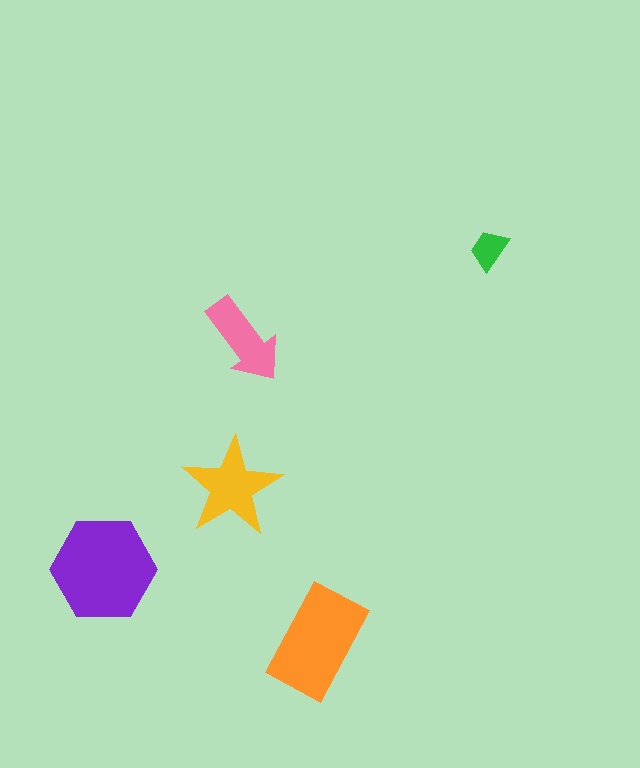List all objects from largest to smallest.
The purple hexagon, the orange rectangle, the yellow star, the pink arrow, the green trapezoid.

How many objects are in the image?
There are 5 objects in the image.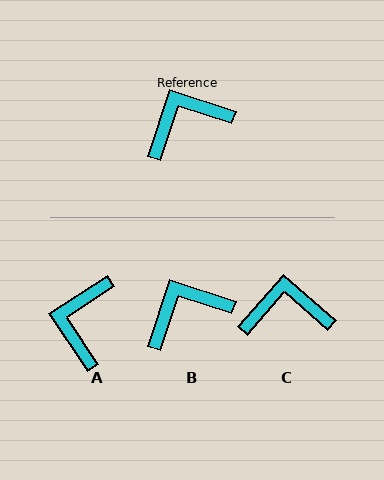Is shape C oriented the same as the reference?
No, it is off by about 23 degrees.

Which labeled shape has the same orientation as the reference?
B.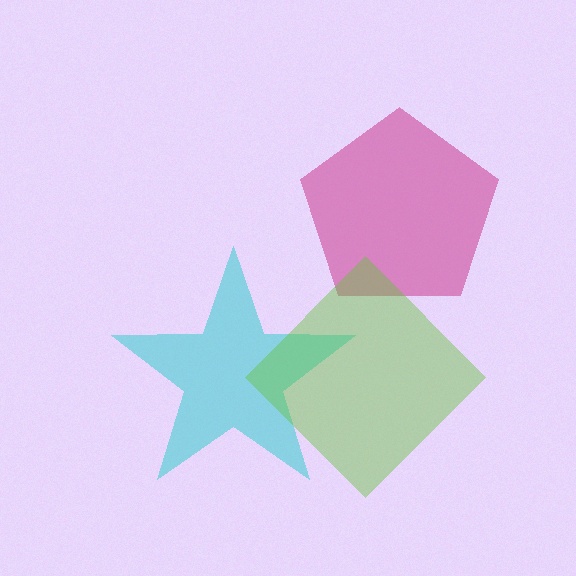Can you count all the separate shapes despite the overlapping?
Yes, there are 3 separate shapes.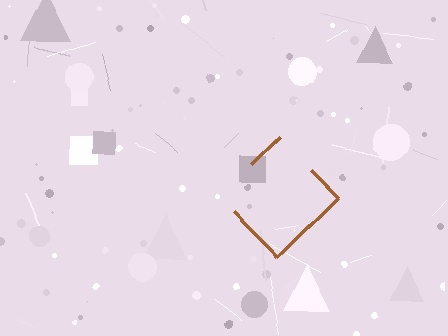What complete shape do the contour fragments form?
The contour fragments form a diamond.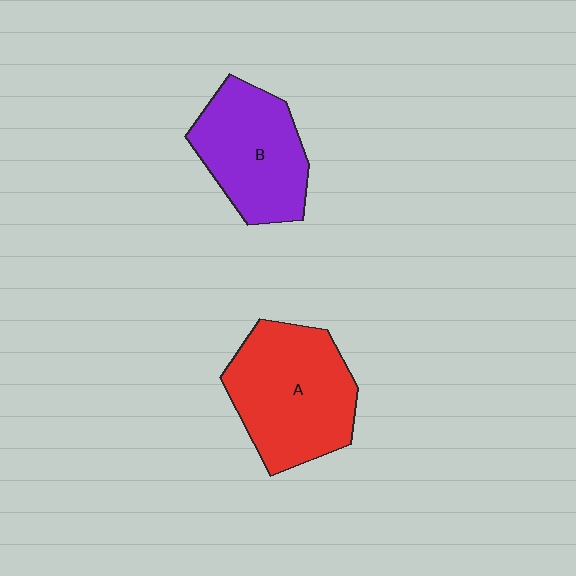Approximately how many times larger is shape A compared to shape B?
Approximately 1.2 times.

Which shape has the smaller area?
Shape B (purple).